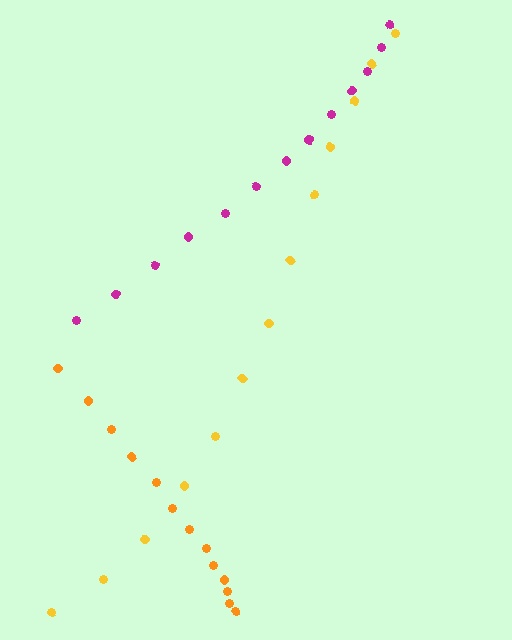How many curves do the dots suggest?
There are 3 distinct paths.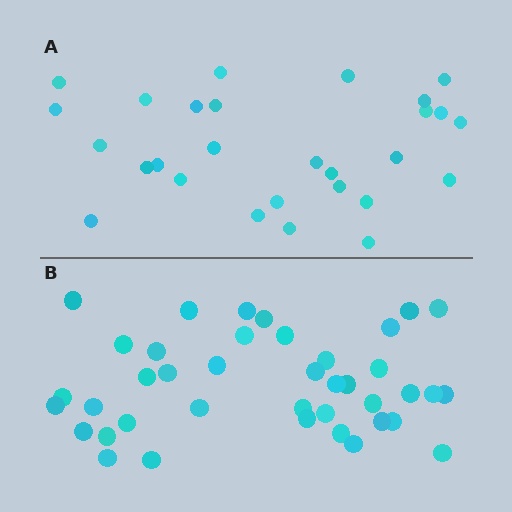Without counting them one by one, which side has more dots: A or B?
Region B (the bottom region) has more dots.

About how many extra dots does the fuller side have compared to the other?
Region B has roughly 12 or so more dots than region A.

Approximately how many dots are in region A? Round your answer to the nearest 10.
About 30 dots. (The exact count is 28, which rounds to 30.)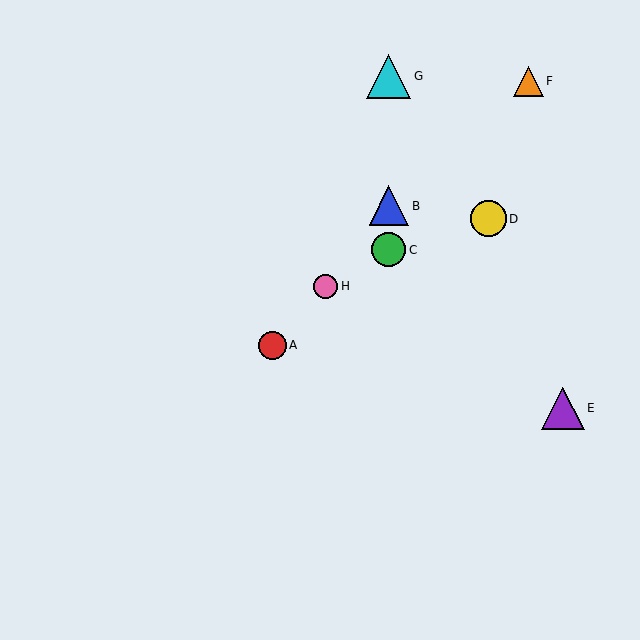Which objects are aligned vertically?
Objects B, C, G are aligned vertically.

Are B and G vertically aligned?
Yes, both are at x≈389.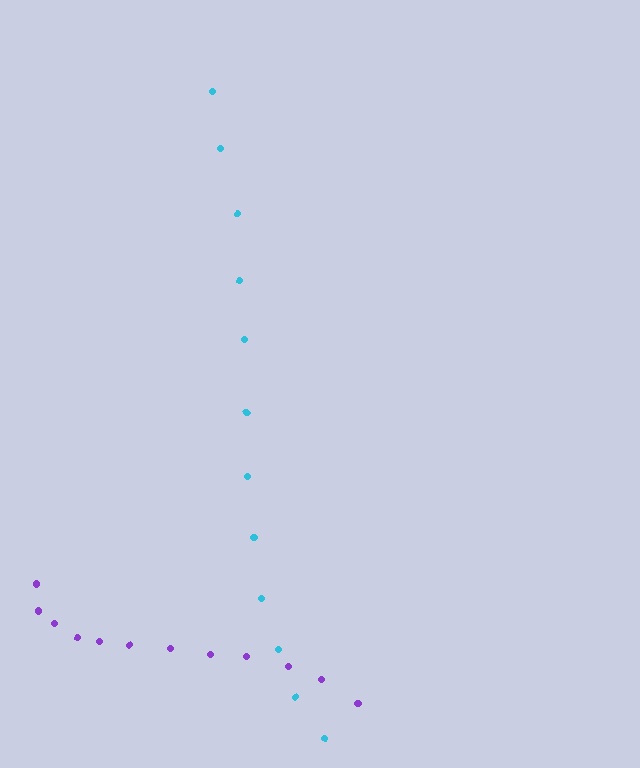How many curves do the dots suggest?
There are 2 distinct paths.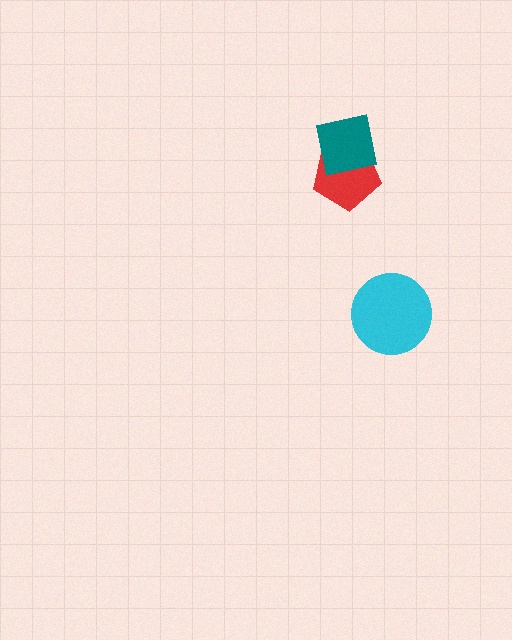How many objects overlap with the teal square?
1 object overlaps with the teal square.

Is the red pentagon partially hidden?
Yes, it is partially covered by another shape.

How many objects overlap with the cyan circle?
0 objects overlap with the cyan circle.